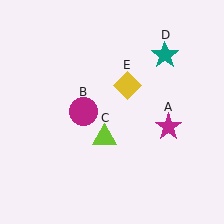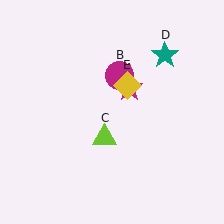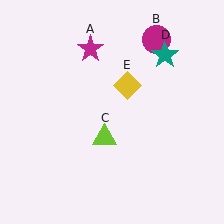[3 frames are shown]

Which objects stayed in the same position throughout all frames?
Lime triangle (object C) and teal star (object D) and yellow diamond (object E) remained stationary.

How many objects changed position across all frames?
2 objects changed position: magenta star (object A), magenta circle (object B).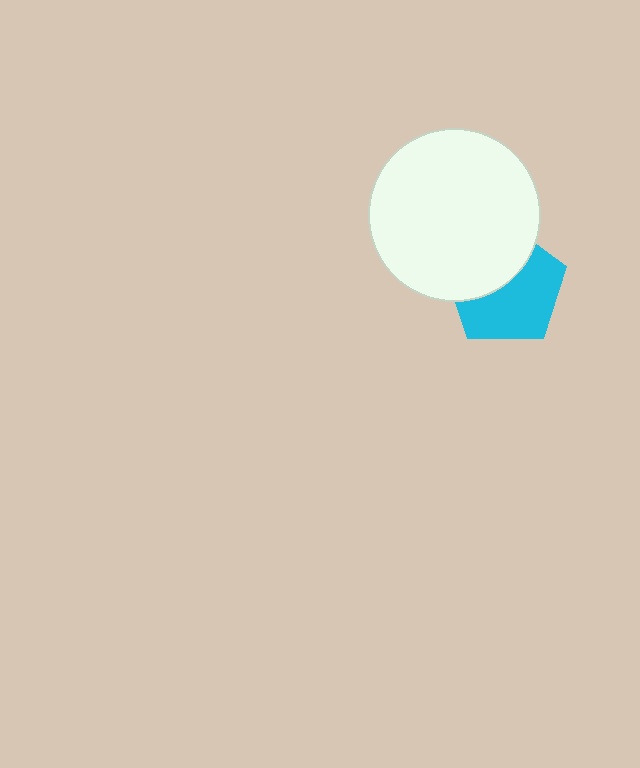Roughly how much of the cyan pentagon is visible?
About half of it is visible (roughly 58%).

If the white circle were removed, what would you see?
You would see the complete cyan pentagon.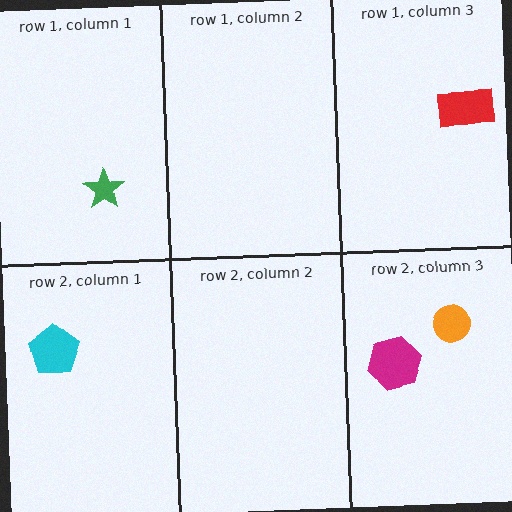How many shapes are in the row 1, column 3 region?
1.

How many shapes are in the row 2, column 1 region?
1.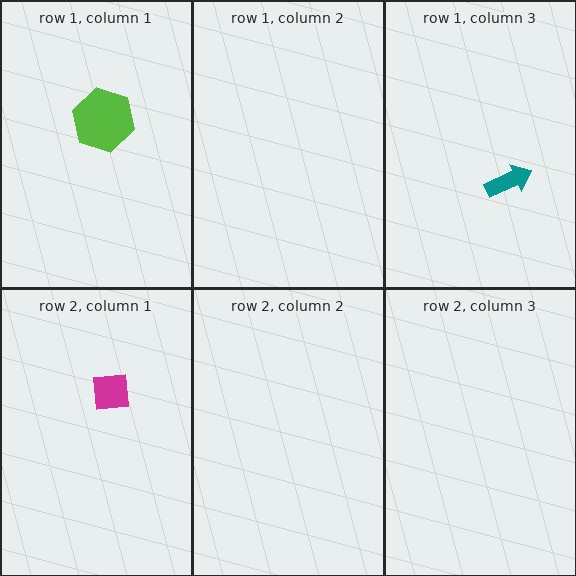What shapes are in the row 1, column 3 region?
The teal arrow.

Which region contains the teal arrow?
The row 1, column 3 region.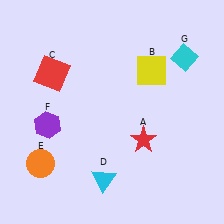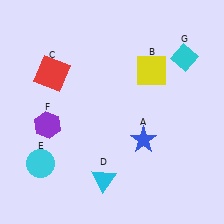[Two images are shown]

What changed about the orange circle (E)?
In Image 1, E is orange. In Image 2, it changed to cyan.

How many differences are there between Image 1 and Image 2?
There are 2 differences between the two images.